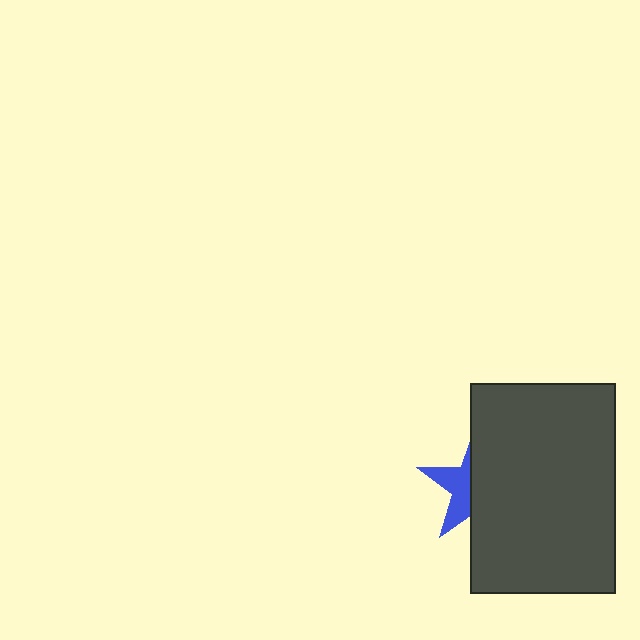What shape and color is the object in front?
The object in front is a dark gray rectangle.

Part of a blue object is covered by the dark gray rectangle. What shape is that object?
It is a star.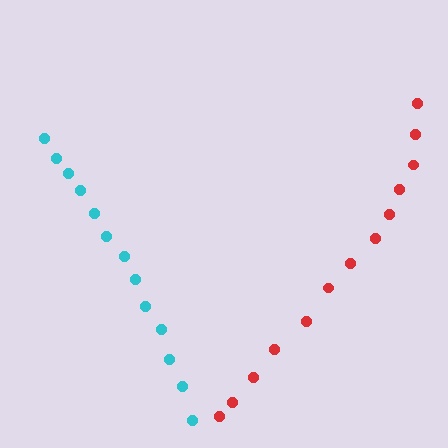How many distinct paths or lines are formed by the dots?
There are 2 distinct paths.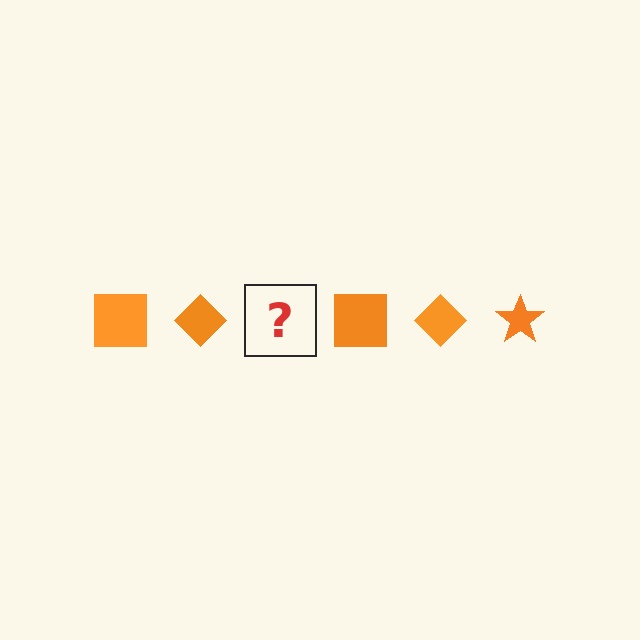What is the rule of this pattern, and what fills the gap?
The rule is that the pattern cycles through square, diamond, star shapes in orange. The gap should be filled with an orange star.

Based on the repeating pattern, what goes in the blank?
The blank should be an orange star.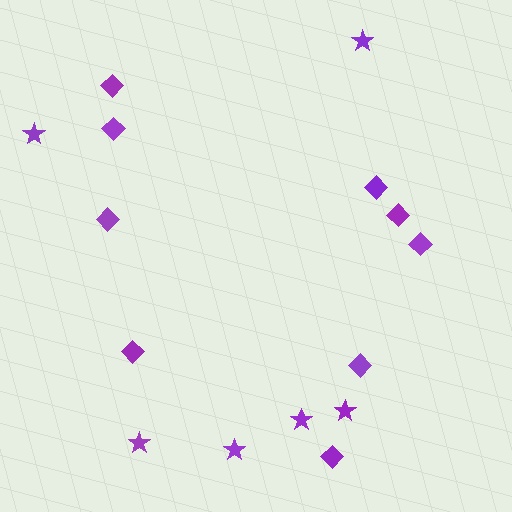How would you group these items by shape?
There are 2 groups: one group of diamonds (9) and one group of stars (6).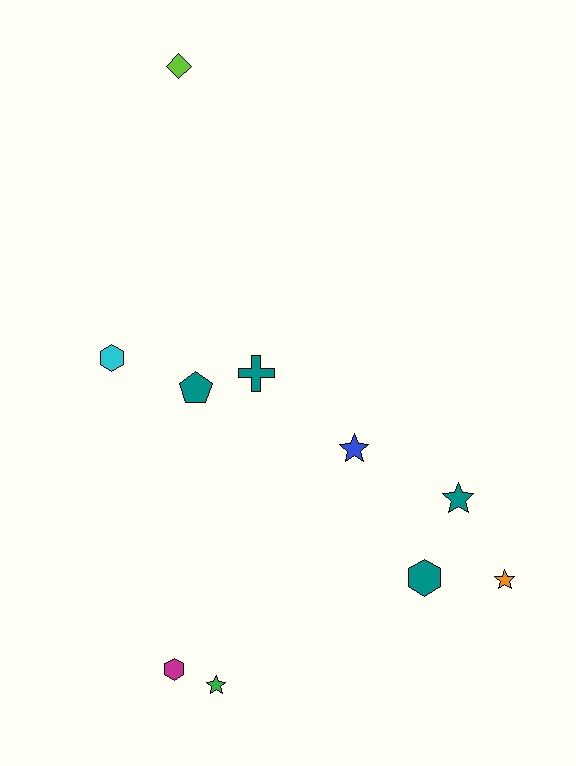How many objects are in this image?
There are 10 objects.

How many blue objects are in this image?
There is 1 blue object.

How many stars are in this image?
There are 4 stars.